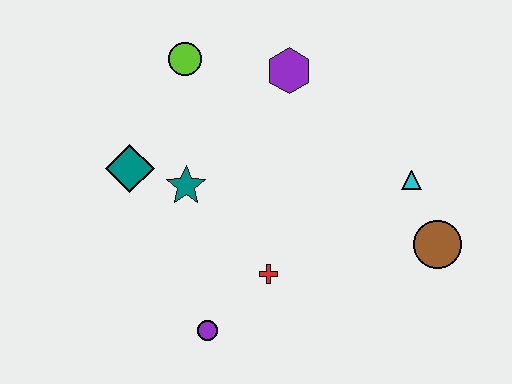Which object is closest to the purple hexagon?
The lime circle is closest to the purple hexagon.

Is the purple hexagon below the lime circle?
Yes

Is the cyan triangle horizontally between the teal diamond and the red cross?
No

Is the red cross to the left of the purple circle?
No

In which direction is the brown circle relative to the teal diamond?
The brown circle is to the right of the teal diamond.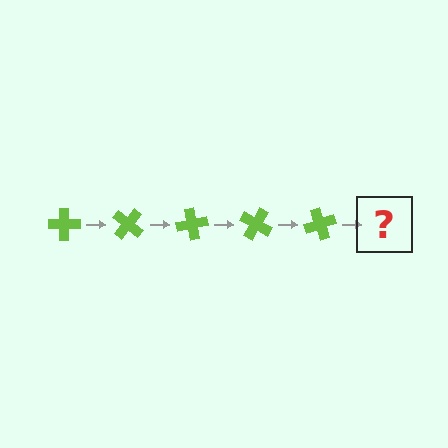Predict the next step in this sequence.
The next step is a lime cross rotated 200 degrees.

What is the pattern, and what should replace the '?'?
The pattern is that the cross rotates 40 degrees each step. The '?' should be a lime cross rotated 200 degrees.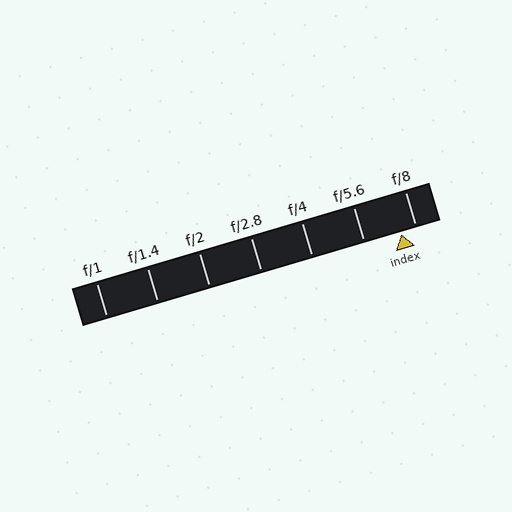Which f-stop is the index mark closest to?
The index mark is closest to f/8.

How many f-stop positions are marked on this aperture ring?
There are 7 f-stop positions marked.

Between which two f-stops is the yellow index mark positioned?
The index mark is between f/5.6 and f/8.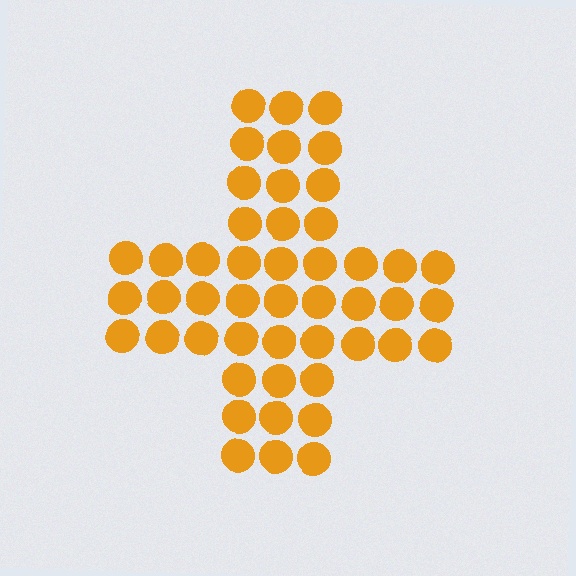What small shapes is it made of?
It is made of small circles.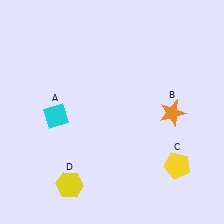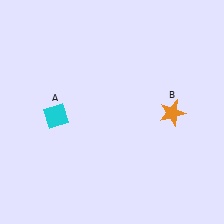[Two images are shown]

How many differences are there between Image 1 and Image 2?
There are 2 differences between the two images.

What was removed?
The yellow pentagon (C), the yellow hexagon (D) were removed in Image 2.